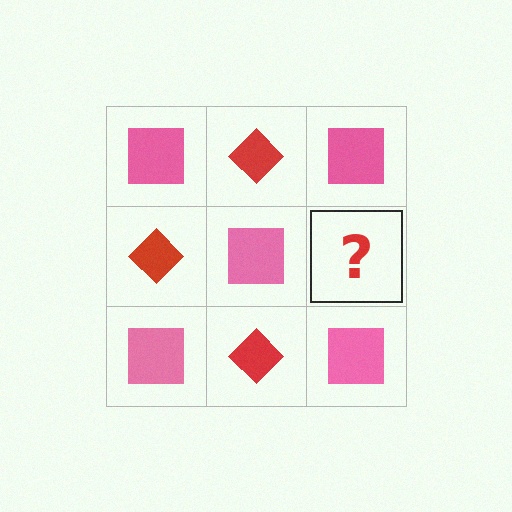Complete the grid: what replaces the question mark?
The question mark should be replaced with a red diamond.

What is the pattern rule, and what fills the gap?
The rule is that it alternates pink square and red diamond in a checkerboard pattern. The gap should be filled with a red diamond.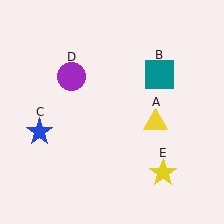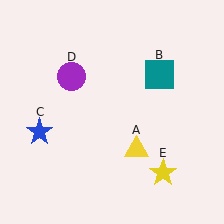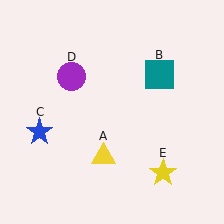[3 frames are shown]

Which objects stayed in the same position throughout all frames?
Teal square (object B) and blue star (object C) and purple circle (object D) and yellow star (object E) remained stationary.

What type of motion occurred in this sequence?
The yellow triangle (object A) rotated clockwise around the center of the scene.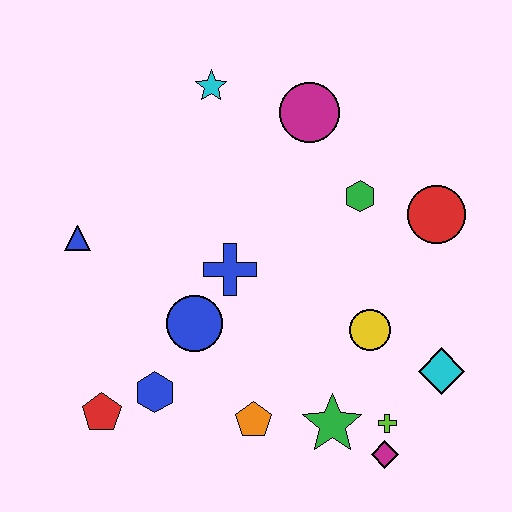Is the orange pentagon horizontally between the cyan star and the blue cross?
No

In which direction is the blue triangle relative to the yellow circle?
The blue triangle is to the left of the yellow circle.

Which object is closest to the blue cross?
The blue circle is closest to the blue cross.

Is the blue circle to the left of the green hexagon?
Yes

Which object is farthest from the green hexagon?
The red pentagon is farthest from the green hexagon.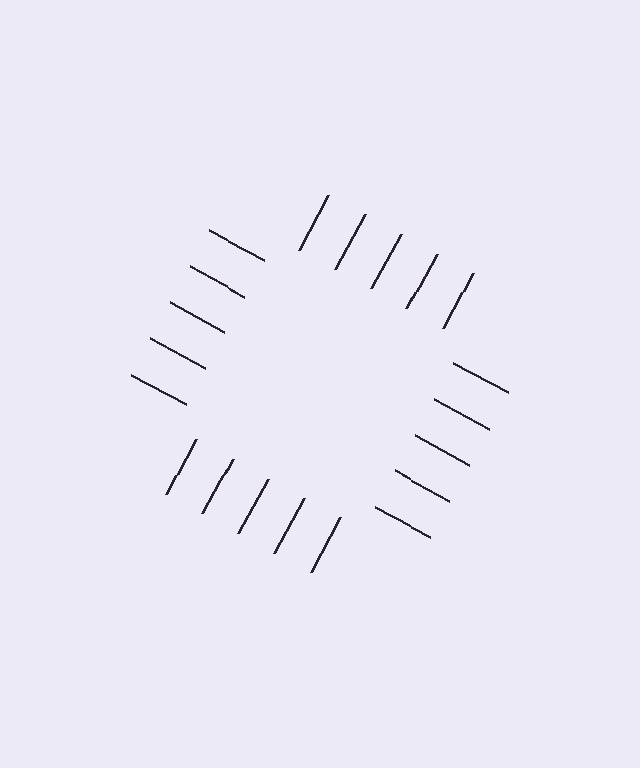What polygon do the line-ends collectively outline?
An illusory square — the line segments terminate on its edges but no continuous stroke is drawn.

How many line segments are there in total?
20 — 5 along each of the 4 edges.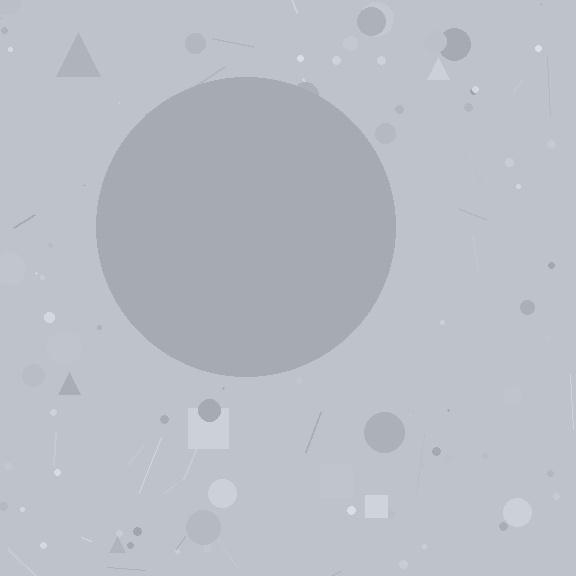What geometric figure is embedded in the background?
A circle is embedded in the background.